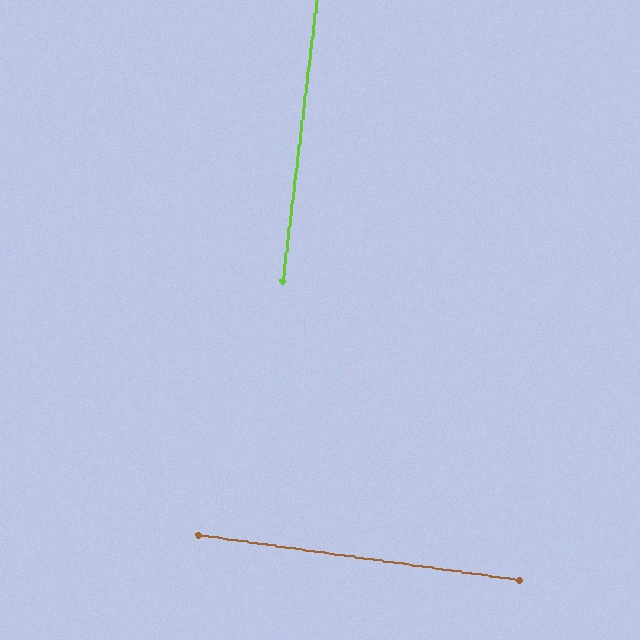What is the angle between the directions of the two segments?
Approximately 89 degrees.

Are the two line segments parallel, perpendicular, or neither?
Perpendicular — they meet at approximately 89°.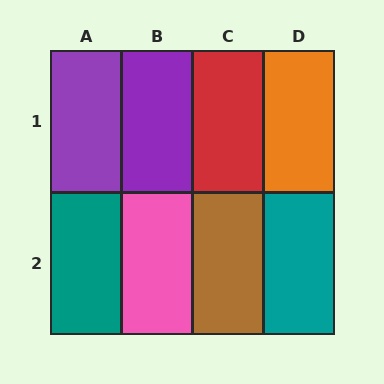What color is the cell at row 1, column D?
Orange.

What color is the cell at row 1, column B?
Purple.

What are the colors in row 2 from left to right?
Teal, pink, brown, teal.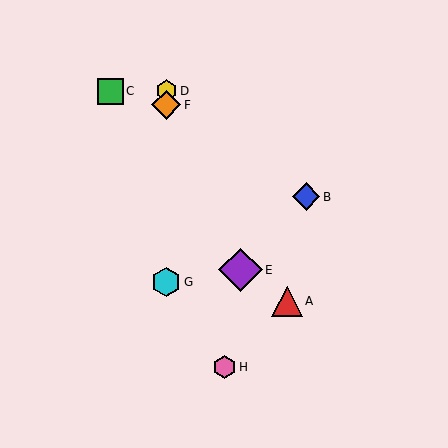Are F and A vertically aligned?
No, F is at x≈166 and A is at x≈287.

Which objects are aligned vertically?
Objects D, F, G are aligned vertically.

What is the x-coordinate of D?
Object D is at x≈166.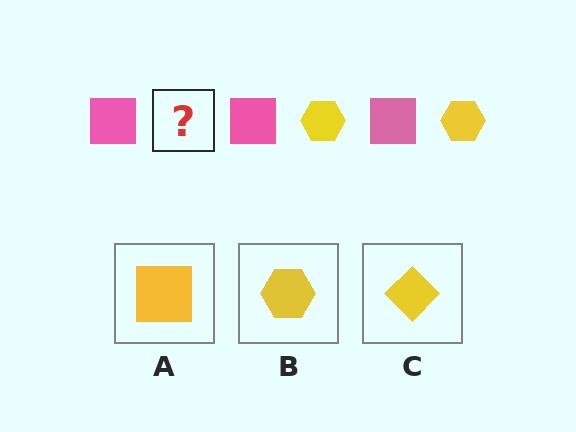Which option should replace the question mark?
Option B.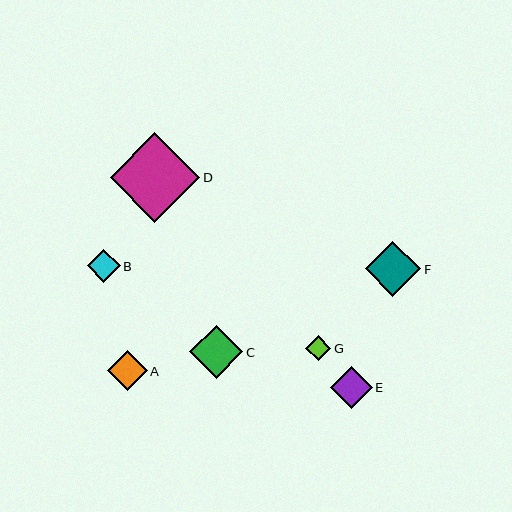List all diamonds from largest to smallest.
From largest to smallest: D, F, C, E, A, B, G.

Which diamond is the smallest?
Diamond G is the smallest with a size of approximately 25 pixels.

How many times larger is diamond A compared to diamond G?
Diamond A is approximately 1.6 times the size of diamond G.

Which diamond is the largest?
Diamond D is the largest with a size of approximately 89 pixels.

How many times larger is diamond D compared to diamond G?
Diamond D is approximately 3.6 times the size of diamond G.